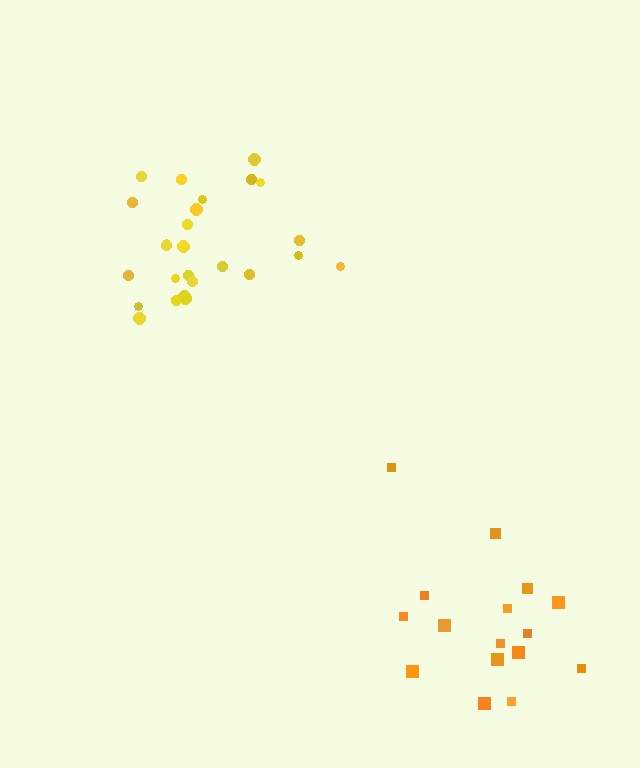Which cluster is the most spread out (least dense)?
Orange.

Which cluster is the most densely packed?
Yellow.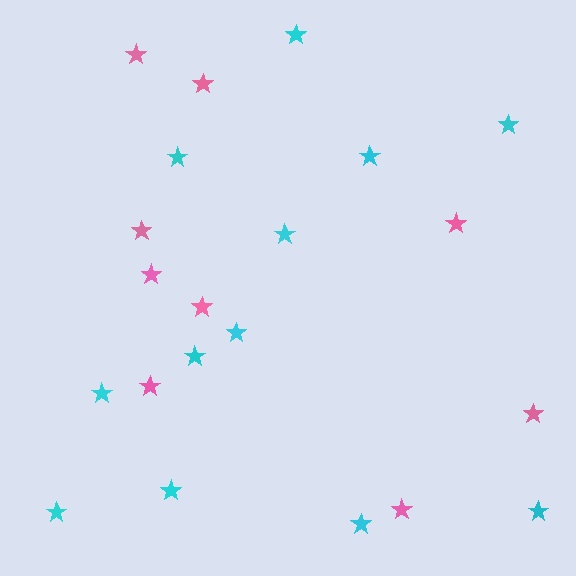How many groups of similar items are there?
There are 2 groups: one group of cyan stars (12) and one group of pink stars (9).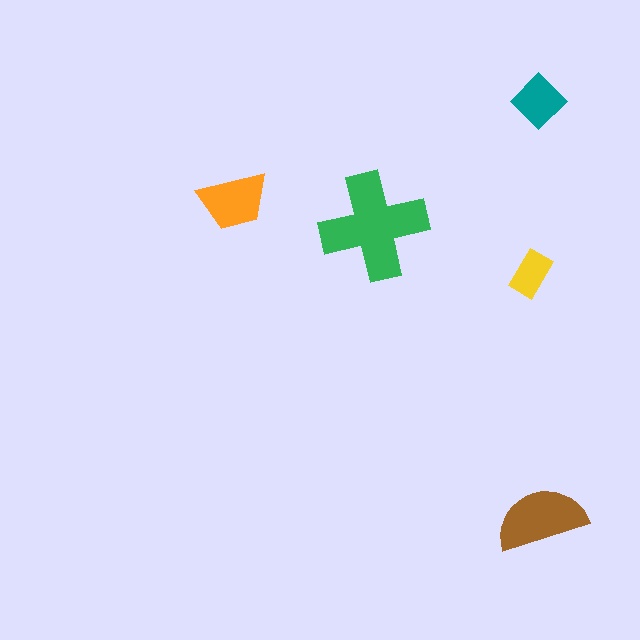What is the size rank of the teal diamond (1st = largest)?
4th.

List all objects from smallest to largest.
The yellow rectangle, the teal diamond, the orange trapezoid, the brown semicircle, the green cross.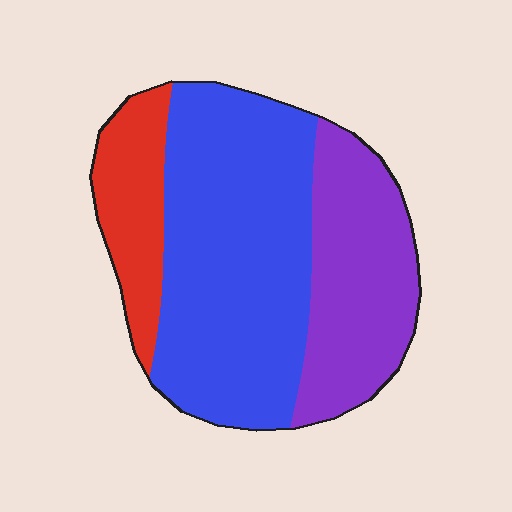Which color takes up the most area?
Blue, at roughly 55%.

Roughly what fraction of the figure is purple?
Purple covers about 30% of the figure.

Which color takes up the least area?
Red, at roughly 15%.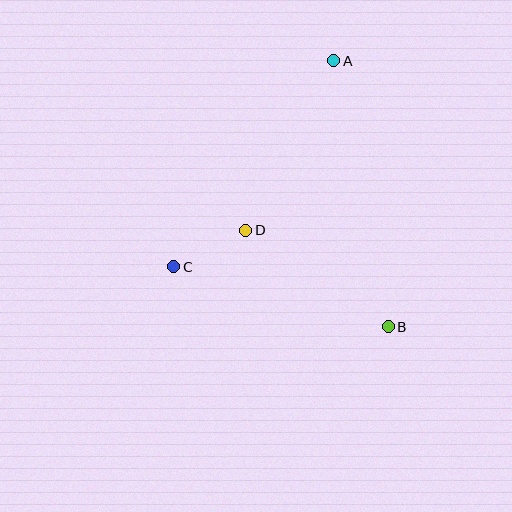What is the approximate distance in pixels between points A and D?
The distance between A and D is approximately 191 pixels.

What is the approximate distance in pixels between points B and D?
The distance between B and D is approximately 172 pixels.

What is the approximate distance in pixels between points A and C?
The distance between A and C is approximately 261 pixels.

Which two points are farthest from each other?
Points A and B are farthest from each other.